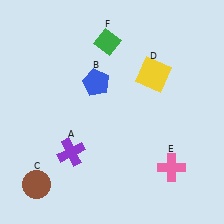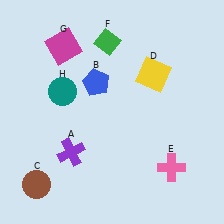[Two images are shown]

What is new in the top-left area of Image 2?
A teal circle (H) was added in the top-left area of Image 2.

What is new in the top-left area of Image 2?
A magenta square (G) was added in the top-left area of Image 2.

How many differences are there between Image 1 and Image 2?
There are 2 differences between the two images.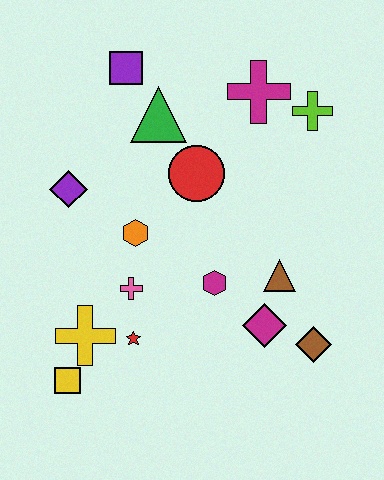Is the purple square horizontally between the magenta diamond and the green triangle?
No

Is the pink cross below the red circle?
Yes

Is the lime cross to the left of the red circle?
No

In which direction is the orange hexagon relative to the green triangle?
The orange hexagon is below the green triangle.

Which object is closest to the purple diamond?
The orange hexagon is closest to the purple diamond.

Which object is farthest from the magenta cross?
The yellow square is farthest from the magenta cross.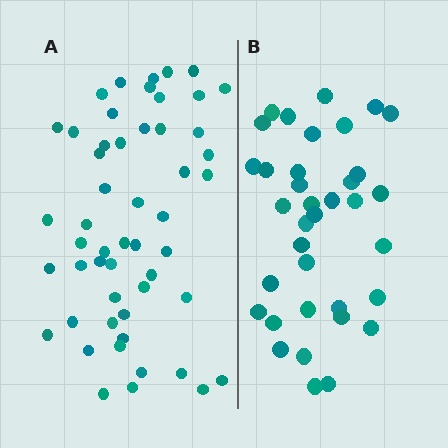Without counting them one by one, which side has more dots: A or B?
Region A (the left region) has more dots.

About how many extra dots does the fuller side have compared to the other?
Region A has approximately 15 more dots than region B.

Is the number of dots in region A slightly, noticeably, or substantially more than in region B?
Region A has noticeably more, but not dramatically so. The ratio is roughly 1.4 to 1.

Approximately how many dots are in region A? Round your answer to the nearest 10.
About 50 dots. (The exact count is 52, which rounds to 50.)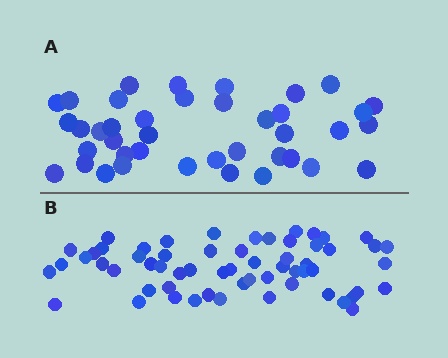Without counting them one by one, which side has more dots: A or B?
Region B (the bottom region) has more dots.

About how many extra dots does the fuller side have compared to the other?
Region B has approximately 20 more dots than region A.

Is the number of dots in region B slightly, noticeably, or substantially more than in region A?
Region B has substantially more. The ratio is roughly 1.5 to 1.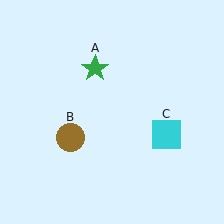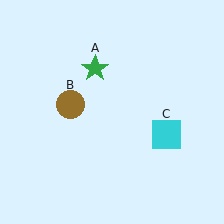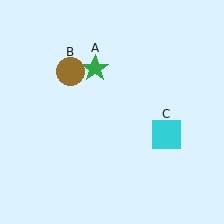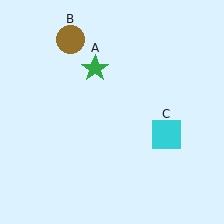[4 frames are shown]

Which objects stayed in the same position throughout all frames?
Green star (object A) and cyan square (object C) remained stationary.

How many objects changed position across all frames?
1 object changed position: brown circle (object B).